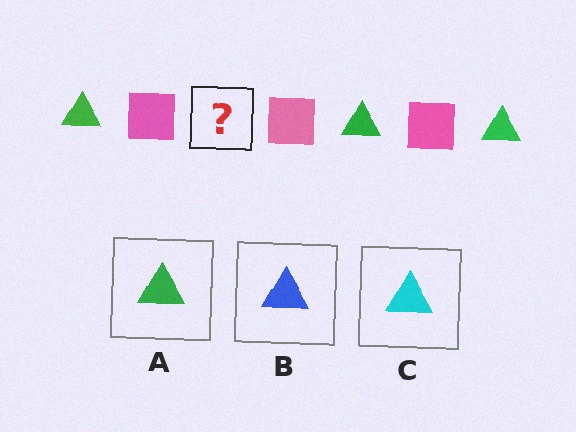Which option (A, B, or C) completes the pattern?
A.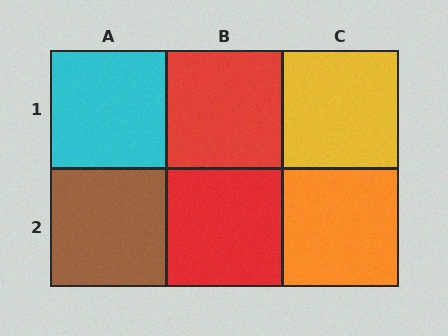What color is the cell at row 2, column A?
Brown.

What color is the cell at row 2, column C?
Orange.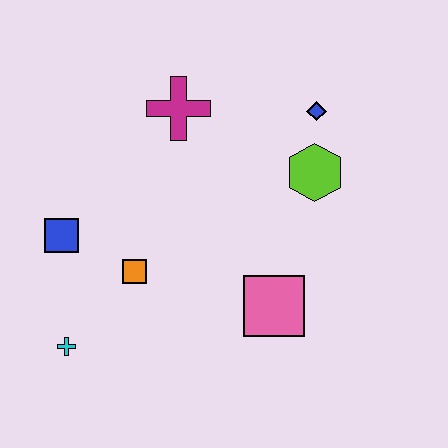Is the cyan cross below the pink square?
Yes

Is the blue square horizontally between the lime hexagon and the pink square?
No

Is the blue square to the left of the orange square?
Yes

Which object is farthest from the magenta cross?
The cyan cross is farthest from the magenta cross.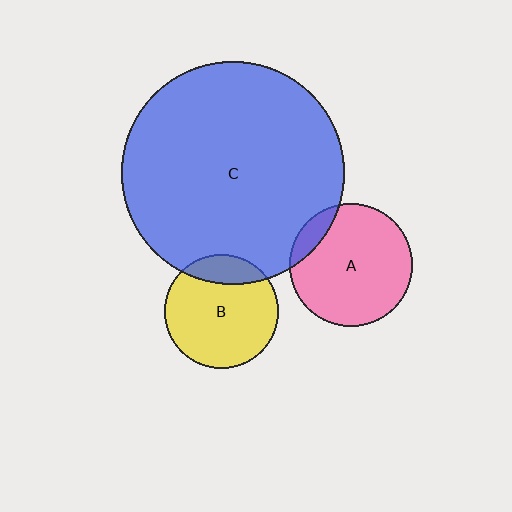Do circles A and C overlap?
Yes.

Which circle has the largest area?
Circle C (blue).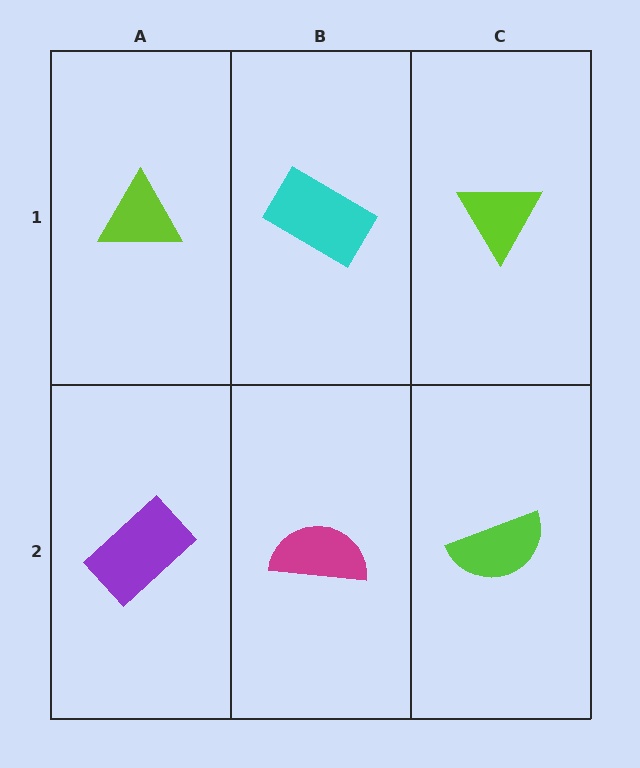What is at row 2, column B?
A magenta semicircle.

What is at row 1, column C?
A lime triangle.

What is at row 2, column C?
A lime semicircle.